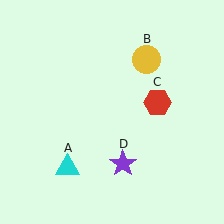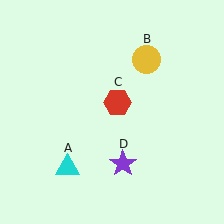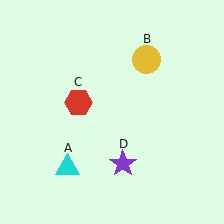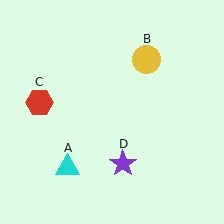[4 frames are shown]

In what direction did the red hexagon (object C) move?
The red hexagon (object C) moved left.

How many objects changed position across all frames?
1 object changed position: red hexagon (object C).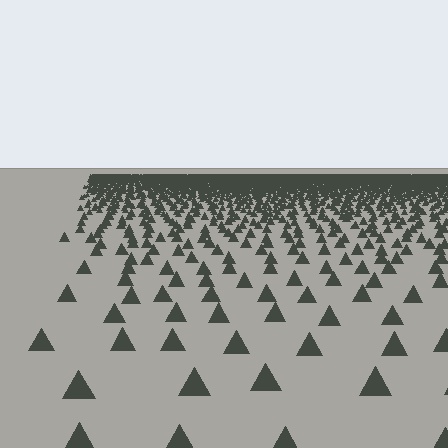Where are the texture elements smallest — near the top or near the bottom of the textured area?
Near the top.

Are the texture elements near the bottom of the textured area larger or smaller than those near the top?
Larger. Near the bottom, elements are closer to the viewer and appear at a bigger on-screen size.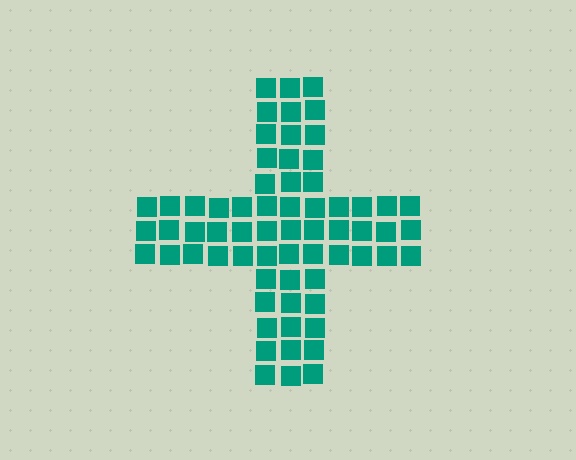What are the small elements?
The small elements are squares.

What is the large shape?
The large shape is a cross.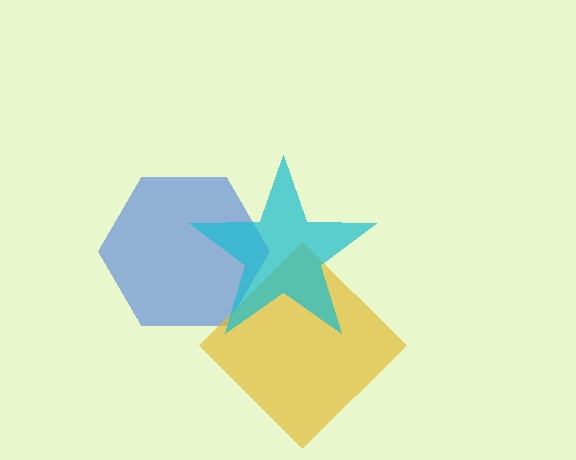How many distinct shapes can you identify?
There are 3 distinct shapes: a blue hexagon, a yellow diamond, a cyan star.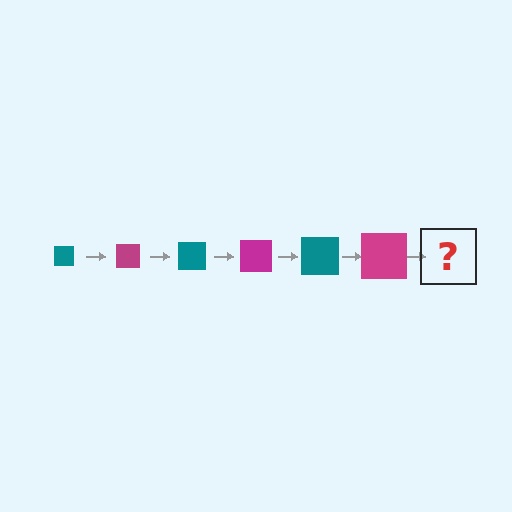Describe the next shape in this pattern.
It should be a teal square, larger than the previous one.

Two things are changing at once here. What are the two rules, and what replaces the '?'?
The two rules are that the square grows larger each step and the color cycles through teal and magenta. The '?' should be a teal square, larger than the previous one.